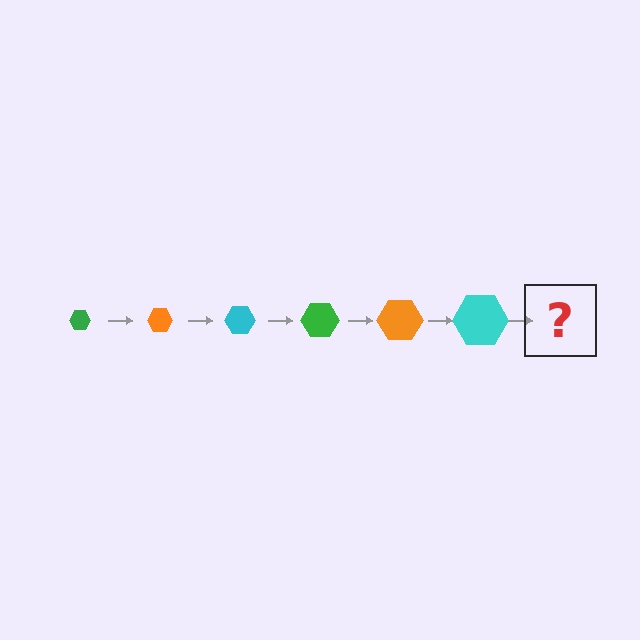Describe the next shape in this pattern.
It should be a green hexagon, larger than the previous one.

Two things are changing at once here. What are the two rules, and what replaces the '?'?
The two rules are that the hexagon grows larger each step and the color cycles through green, orange, and cyan. The '?' should be a green hexagon, larger than the previous one.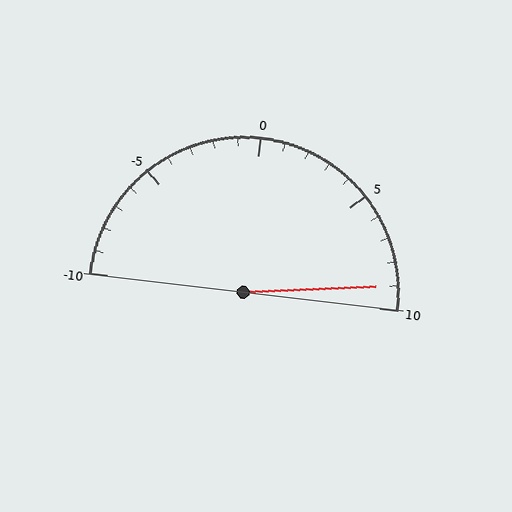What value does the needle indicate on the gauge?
The needle indicates approximately 9.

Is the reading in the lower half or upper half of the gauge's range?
The reading is in the upper half of the range (-10 to 10).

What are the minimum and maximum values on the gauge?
The gauge ranges from -10 to 10.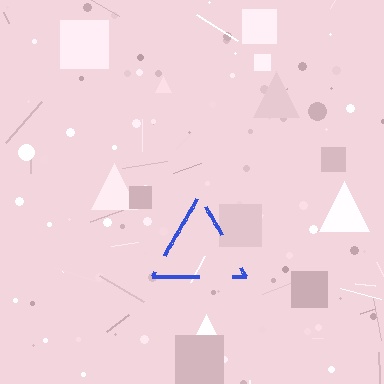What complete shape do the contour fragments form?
The contour fragments form a triangle.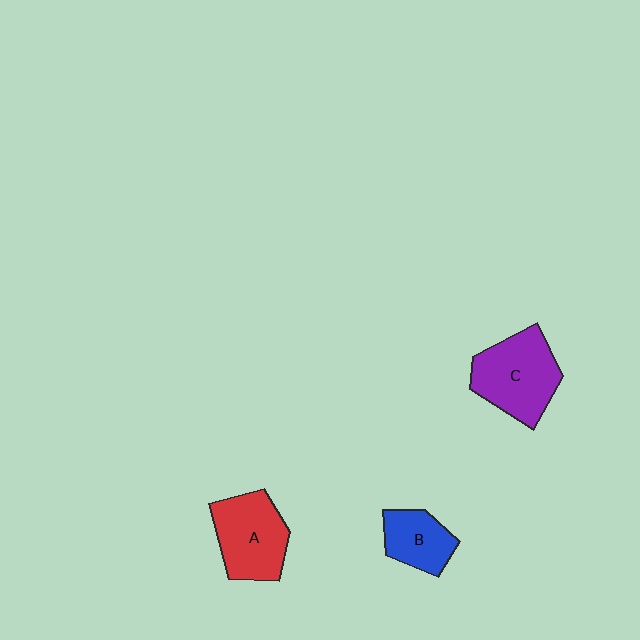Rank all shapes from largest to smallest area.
From largest to smallest: C (purple), A (red), B (blue).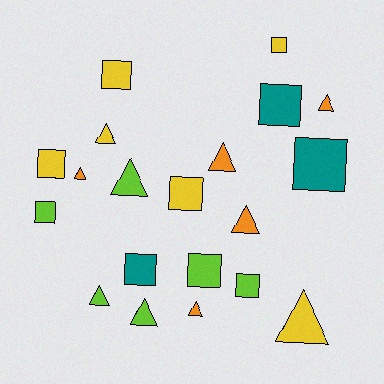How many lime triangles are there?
There are 3 lime triangles.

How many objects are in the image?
There are 20 objects.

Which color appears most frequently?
Yellow, with 6 objects.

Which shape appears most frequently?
Square, with 10 objects.